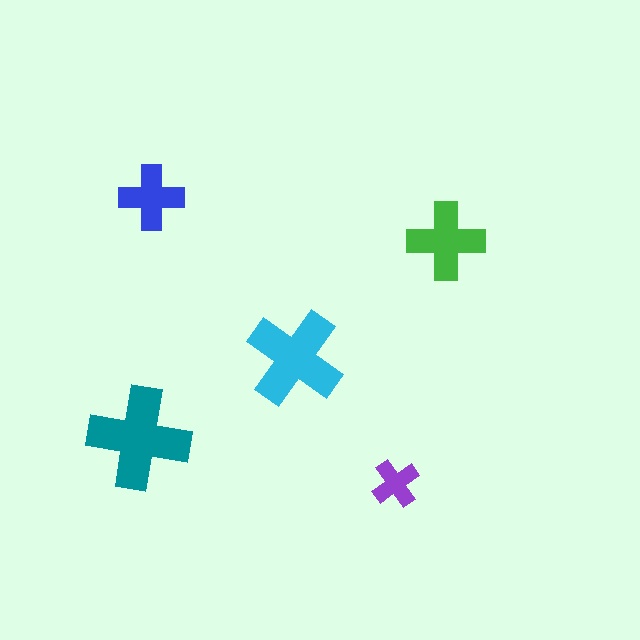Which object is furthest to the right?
The green cross is rightmost.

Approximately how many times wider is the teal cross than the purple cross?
About 2 times wider.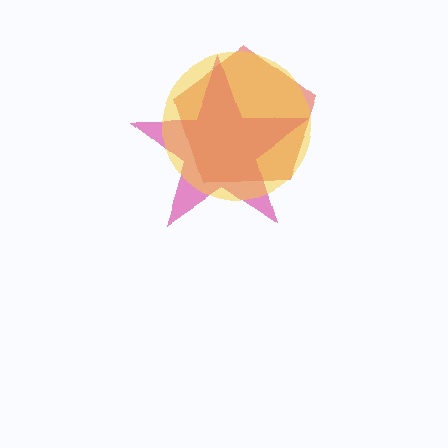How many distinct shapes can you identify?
There are 3 distinct shapes: a red pentagon, a magenta star, a yellow circle.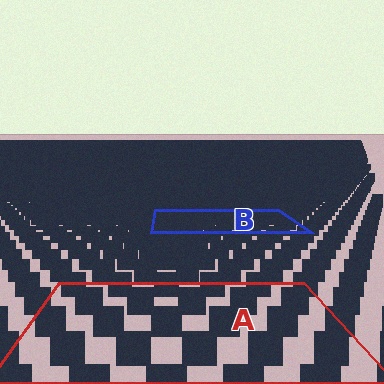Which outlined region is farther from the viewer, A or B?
Region B is farther from the viewer — the texture elements inside it appear smaller and more densely packed.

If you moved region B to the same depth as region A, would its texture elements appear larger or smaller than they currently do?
They would appear larger. At a closer depth, the same texture elements are projected at a bigger on-screen size.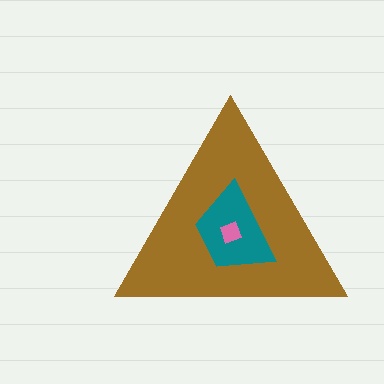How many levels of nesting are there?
3.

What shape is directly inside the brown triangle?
The teal trapezoid.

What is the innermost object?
The pink diamond.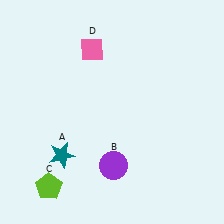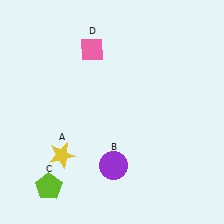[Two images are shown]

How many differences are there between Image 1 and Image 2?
There is 1 difference between the two images.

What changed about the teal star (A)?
In Image 1, A is teal. In Image 2, it changed to yellow.